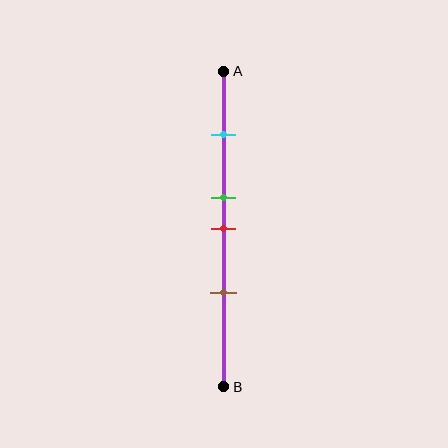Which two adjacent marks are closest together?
The green and red marks are the closest adjacent pair.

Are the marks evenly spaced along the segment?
No, the marks are not evenly spaced.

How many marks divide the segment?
There are 4 marks dividing the segment.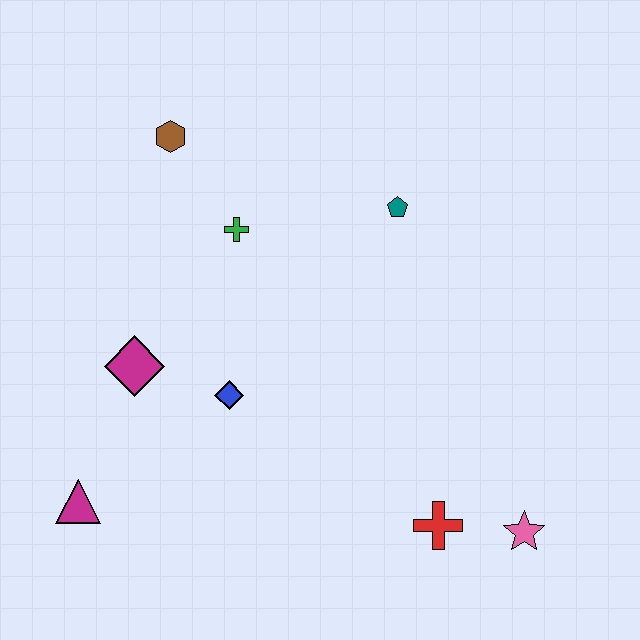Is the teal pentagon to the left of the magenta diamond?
No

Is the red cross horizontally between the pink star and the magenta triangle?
Yes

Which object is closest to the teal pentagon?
The green cross is closest to the teal pentagon.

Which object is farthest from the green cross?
The pink star is farthest from the green cross.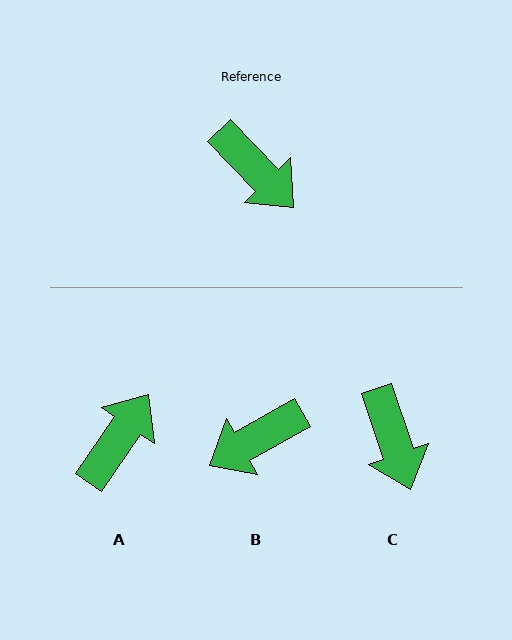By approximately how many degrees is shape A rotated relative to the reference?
Approximately 101 degrees counter-clockwise.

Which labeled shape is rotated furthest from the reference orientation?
B, about 105 degrees away.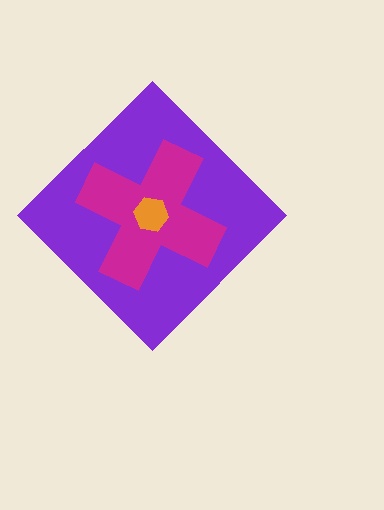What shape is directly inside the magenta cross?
The orange hexagon.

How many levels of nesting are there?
3.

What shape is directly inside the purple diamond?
The magenta cross.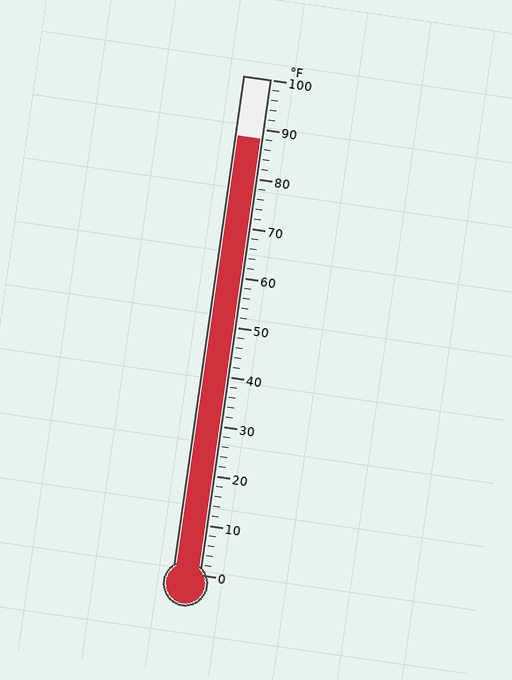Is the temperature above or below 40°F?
The temperature is above 40°F.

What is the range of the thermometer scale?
The thermometer scale ranges from 0°F to 100°F.